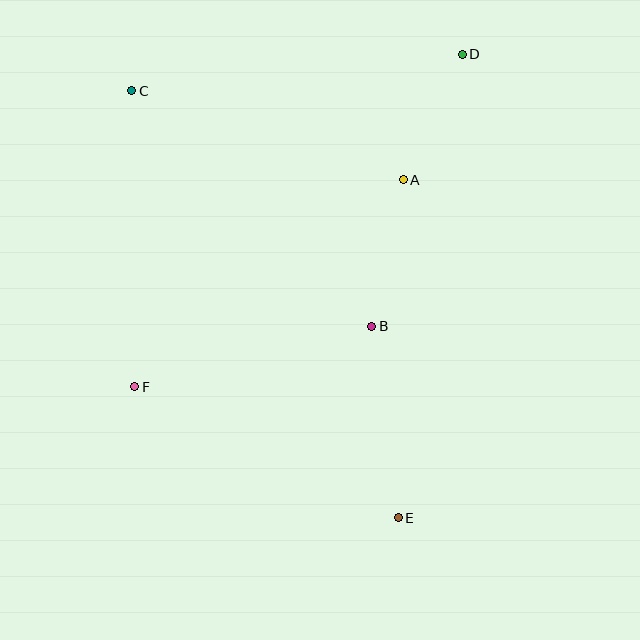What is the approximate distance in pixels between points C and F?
The distance between C and F is approximately 296 pixels.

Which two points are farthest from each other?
Points C and E are farthest from each other.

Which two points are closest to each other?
Points A and D are closest to each other.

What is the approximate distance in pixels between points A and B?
The distance between A and B is approximately 150 pixels.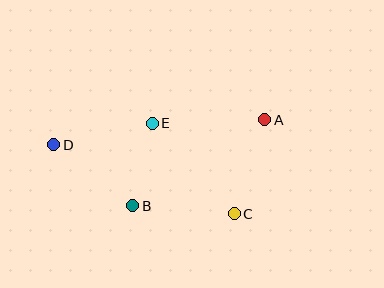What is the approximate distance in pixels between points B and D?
The distance between B and D is approximately 100 pixels.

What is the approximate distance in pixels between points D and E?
The distance between D and E is approximately 100 pixels.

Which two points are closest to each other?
Points B and E are closest to each other.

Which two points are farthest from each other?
Points A and D are farthest from each other.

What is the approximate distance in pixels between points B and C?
The distance between B and C is approximately 102 pixels.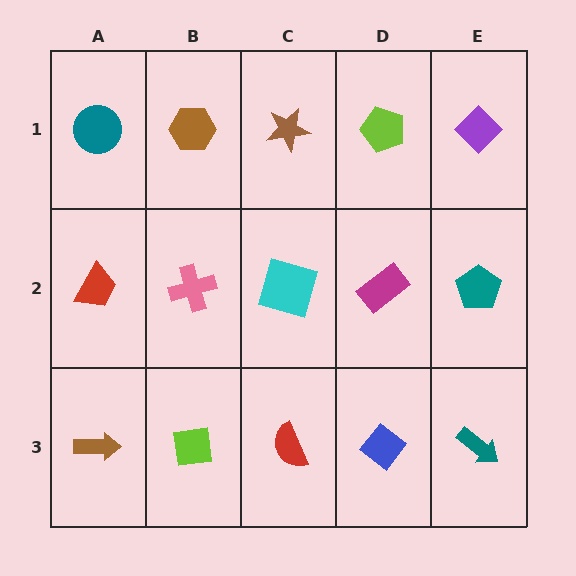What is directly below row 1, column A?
A red trapezoid.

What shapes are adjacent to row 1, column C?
A cyan square (row 2, column C), a brown hexagon (row 1, column B), a lime pentagon (row 1, column D).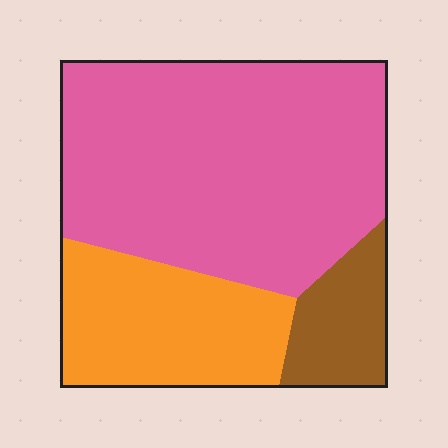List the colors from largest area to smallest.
From largest to smallest: pink, orange, brown.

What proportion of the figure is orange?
Orange takes up about one quarter (1/4) of the figure.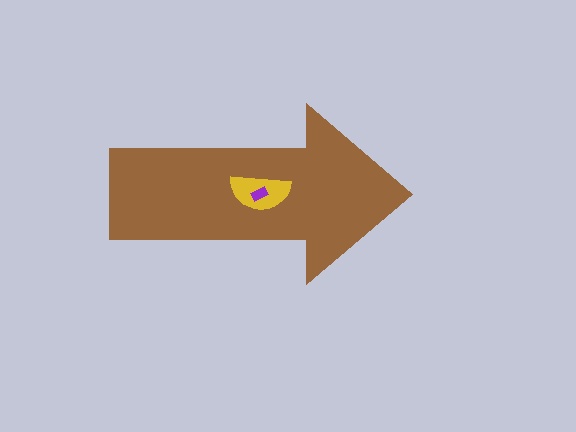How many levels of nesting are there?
3.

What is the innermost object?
The purple rectangle.